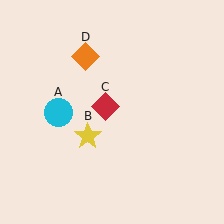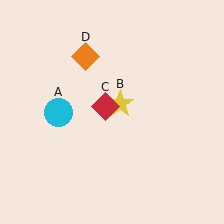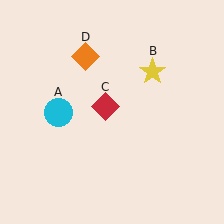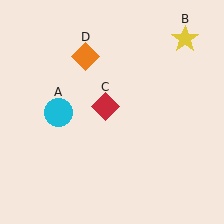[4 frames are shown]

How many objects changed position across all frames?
1 object changed position: yellow star (object B).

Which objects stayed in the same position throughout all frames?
Cyan circle (object A) and red diamond (object C) and orange diamond (object D) remained stationary.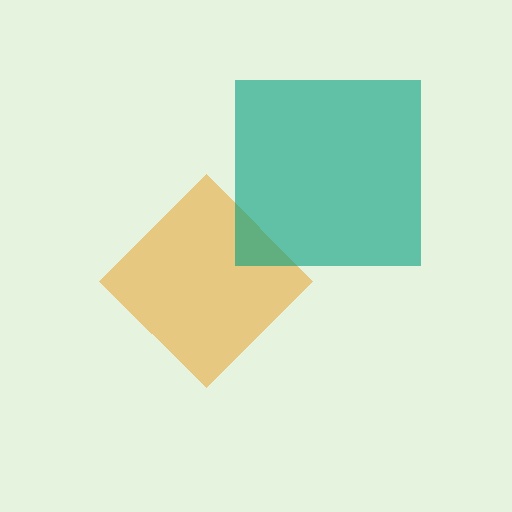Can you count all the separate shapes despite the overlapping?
Yes, there are 2 separate shapes.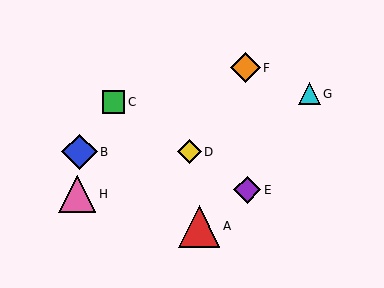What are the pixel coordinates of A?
Object A is at (199, 226).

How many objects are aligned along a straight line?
3 objects (C, D, E) are aligned along a straight line.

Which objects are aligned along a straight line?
Objects C, D, E are aligned along a straight line.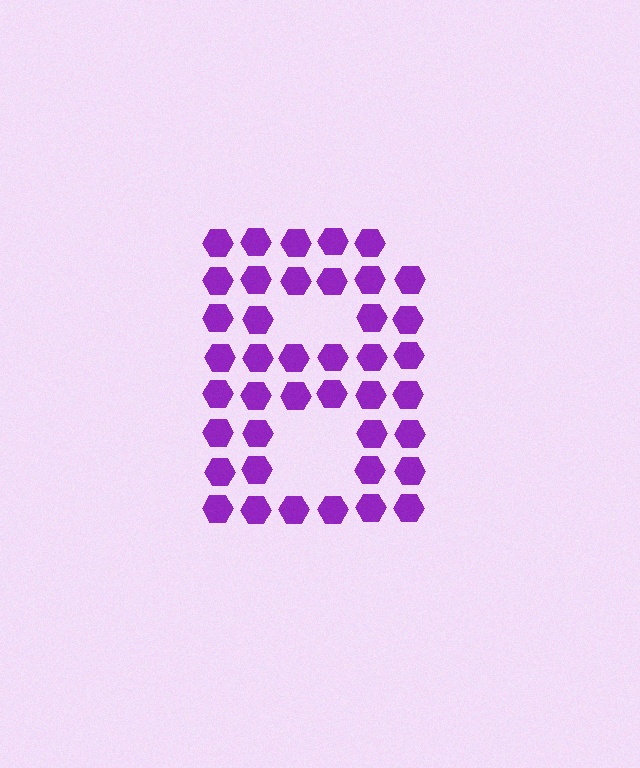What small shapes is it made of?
It is made of small hexagons.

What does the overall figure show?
The overall figure shows the letter B.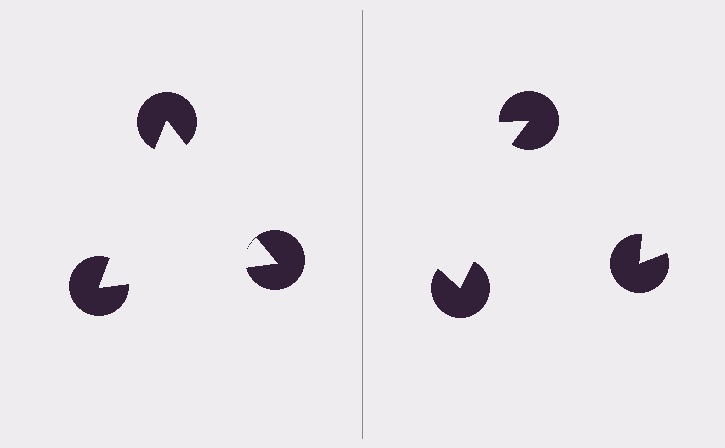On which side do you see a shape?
An illusory triangle appears on the left side. On the right side the wedge cuts are rotated, so no coherent shape forms.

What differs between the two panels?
The pac-man discs are positioned identically on both sides; only the wedge orientations differ. On the left they align to a triangle; on the right they are misaligned.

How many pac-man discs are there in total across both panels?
6 — 3 on each side.